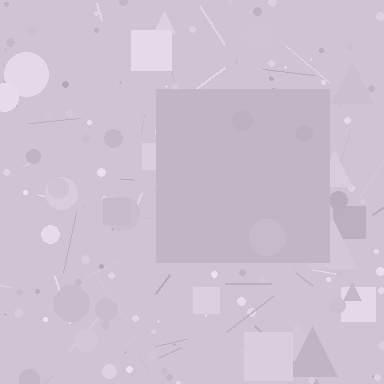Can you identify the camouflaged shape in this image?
The camouflaged shape is a square.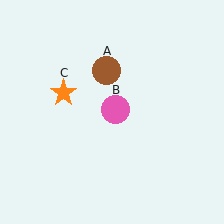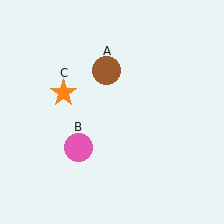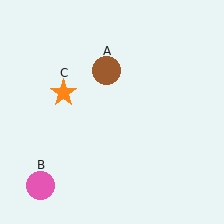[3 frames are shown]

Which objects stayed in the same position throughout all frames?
Brown circle (object A) and orange star (object C) remained stationary.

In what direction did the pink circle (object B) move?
The pink circle (object B) moved down and to the left.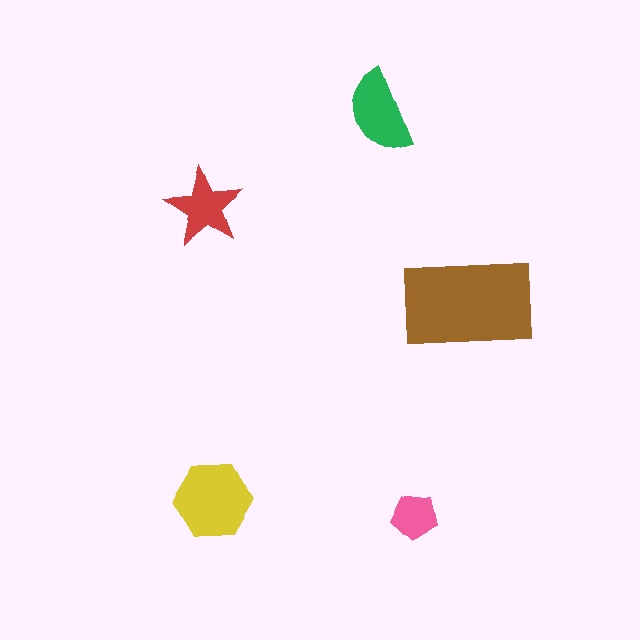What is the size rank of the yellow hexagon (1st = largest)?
2nd.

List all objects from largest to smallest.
The brown rectangle, the yellow hexagon, the green semicircle, the red star, the pink pentagon.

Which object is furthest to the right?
The brown rectangle is rightmost.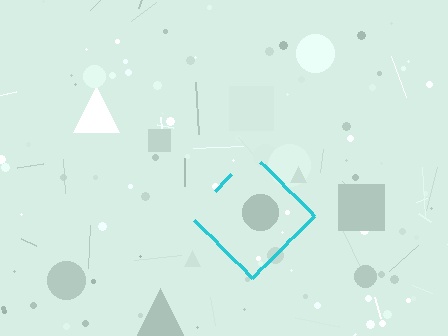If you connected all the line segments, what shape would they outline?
They would outline a diamond.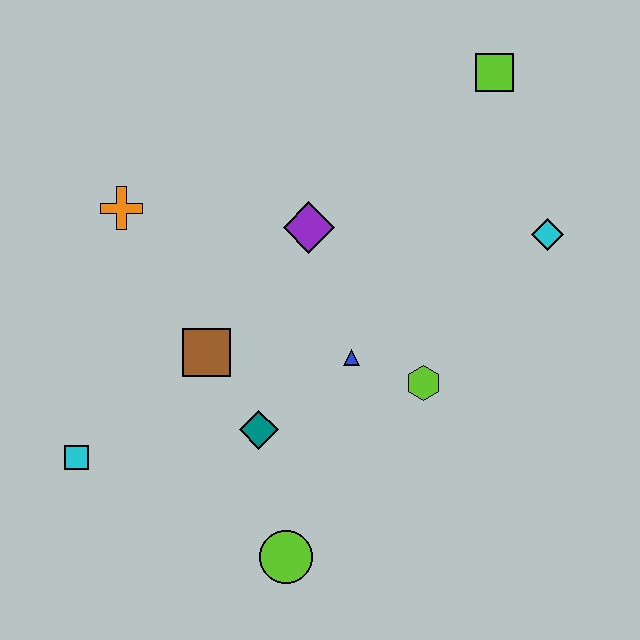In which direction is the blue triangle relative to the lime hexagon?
The blue triangle is to the left of the lime hexagon.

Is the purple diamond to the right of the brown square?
Yes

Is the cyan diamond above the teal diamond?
Yes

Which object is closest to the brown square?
The teal diamond is closest to the brown square.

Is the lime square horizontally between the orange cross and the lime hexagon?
No